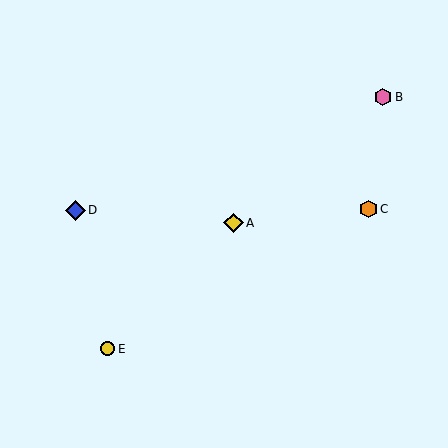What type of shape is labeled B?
Shape B is a pink hexagon.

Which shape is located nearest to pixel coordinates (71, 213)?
The blue diamond (labeled D) at (75, 210) is nearest to that location.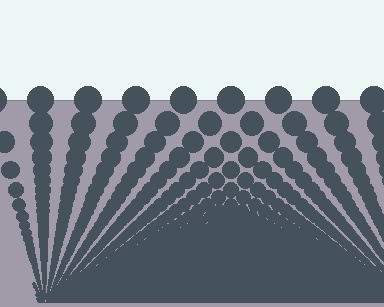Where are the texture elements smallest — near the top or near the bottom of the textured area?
Near the bottom.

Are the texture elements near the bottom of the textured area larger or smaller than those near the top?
Smaller. The gradient is inverted — elements near the bottom are smaller and denser.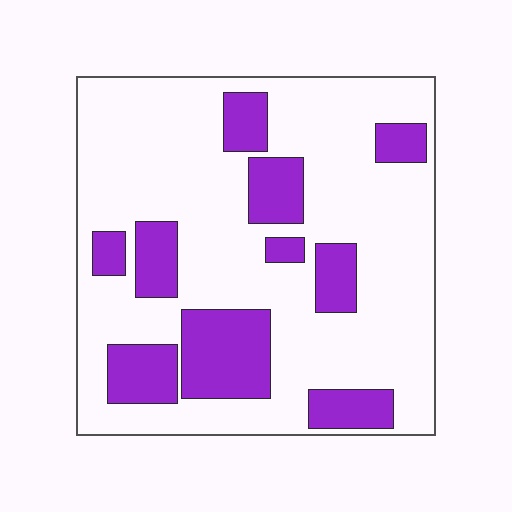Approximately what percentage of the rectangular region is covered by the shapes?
Approximately 25%.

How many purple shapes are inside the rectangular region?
10.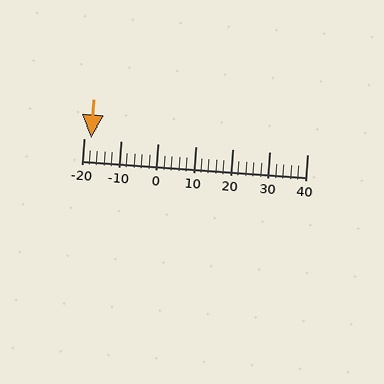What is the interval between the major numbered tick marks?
The major tick marks are spaced 10 units apart.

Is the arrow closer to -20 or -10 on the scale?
The arrow is closer to -20.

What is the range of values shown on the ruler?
The ruler shows values from -20 to 40.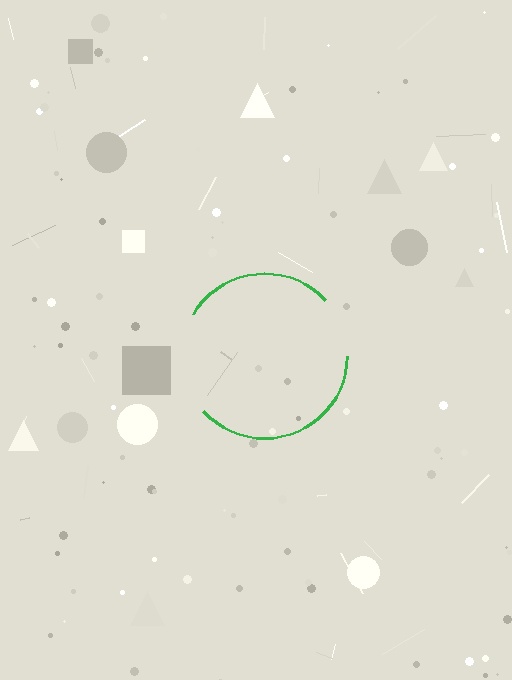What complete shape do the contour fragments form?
The contour fragments form a circle.